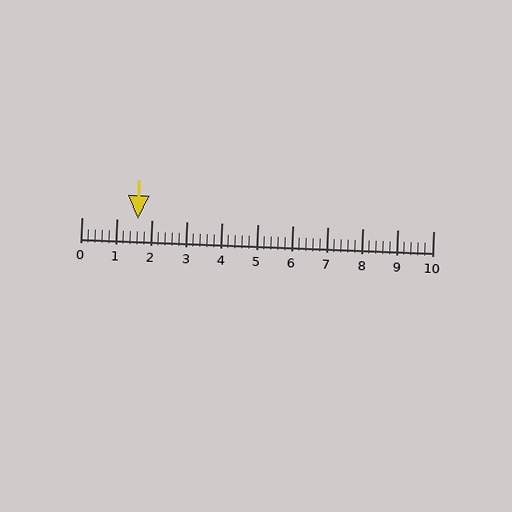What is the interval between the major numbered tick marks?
The major tick marks are spaced 1 units apart.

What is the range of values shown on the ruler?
The ruler shows values from 0 to 10.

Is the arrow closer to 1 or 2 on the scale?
The arrow is closer to 2.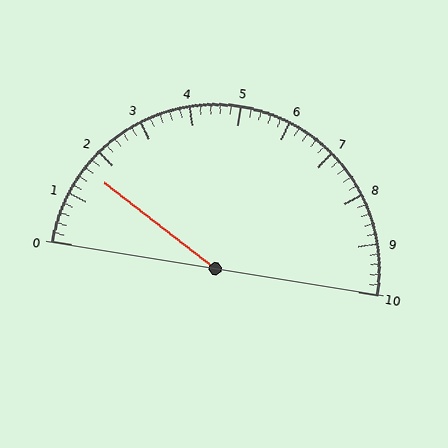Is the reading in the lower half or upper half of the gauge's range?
The reading is in the lower half of the range (0 to 10).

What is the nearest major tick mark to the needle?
The nearest major tick mark is 2.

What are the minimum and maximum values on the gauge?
The gauge ranges from 0 to 10.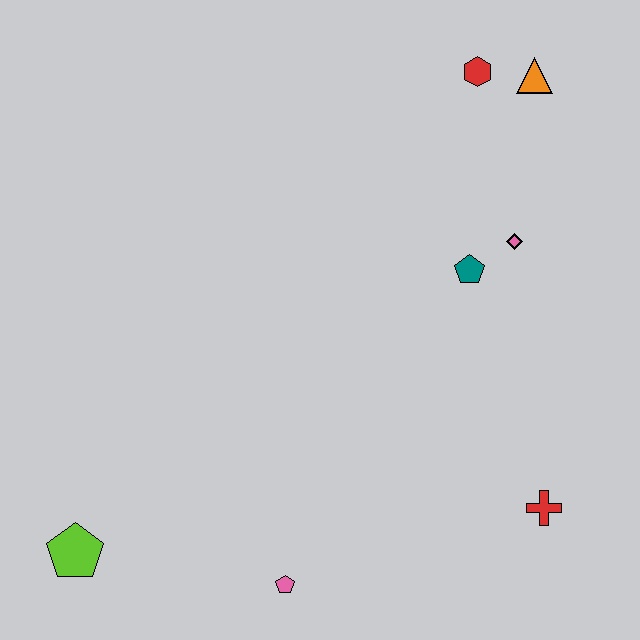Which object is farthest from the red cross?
The lime pentagon is farthest from the red cross.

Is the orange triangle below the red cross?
No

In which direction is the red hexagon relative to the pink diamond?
The red hexagon is above the pink diamond.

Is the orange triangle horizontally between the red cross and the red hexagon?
Yes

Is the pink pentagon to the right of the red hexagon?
No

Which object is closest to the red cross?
The teal pentagon is closest to the red cross.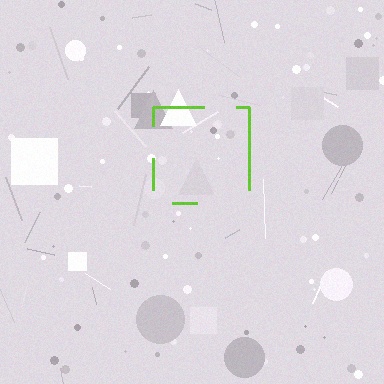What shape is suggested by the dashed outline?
The dashed outline suggests a square.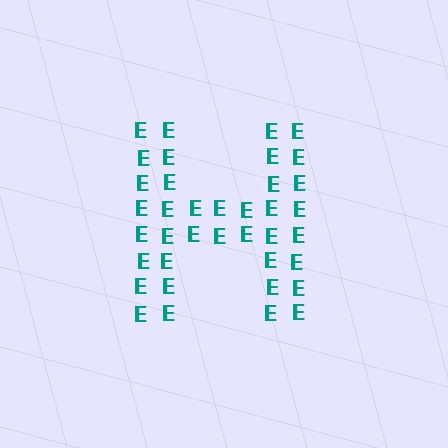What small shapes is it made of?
It is made of small letter E's.